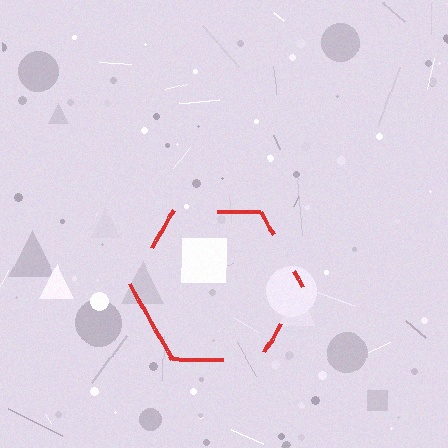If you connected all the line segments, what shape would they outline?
They would outline a hexagon.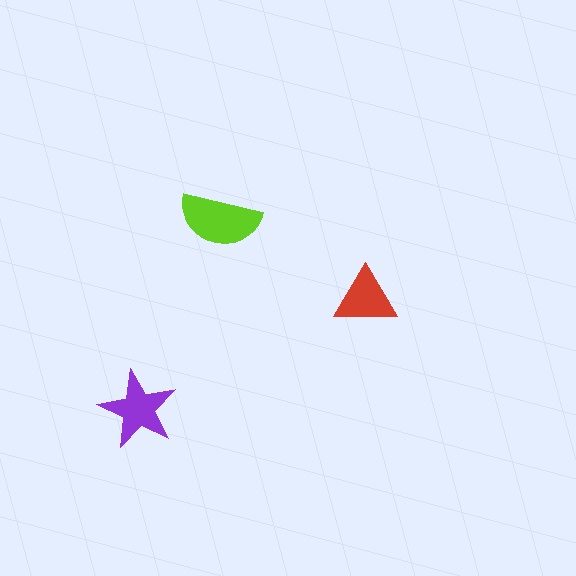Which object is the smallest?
The red triangle.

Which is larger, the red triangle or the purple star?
The purple star.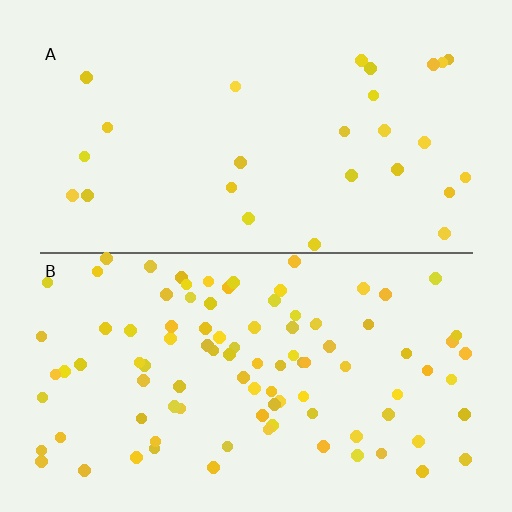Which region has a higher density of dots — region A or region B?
B (the bottom).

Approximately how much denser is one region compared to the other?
Approximately 3.5× — region B over region A.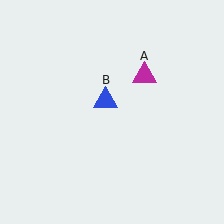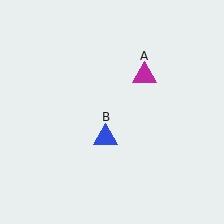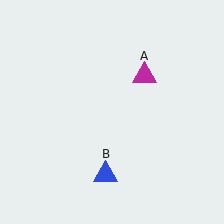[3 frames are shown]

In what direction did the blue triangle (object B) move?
The blue triangle (object B) moved down.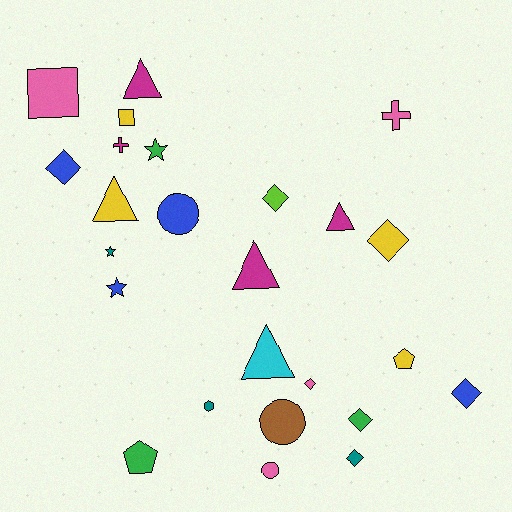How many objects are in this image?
There are 25 objects.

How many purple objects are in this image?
There are no purple objects.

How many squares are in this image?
There are 2 squares.